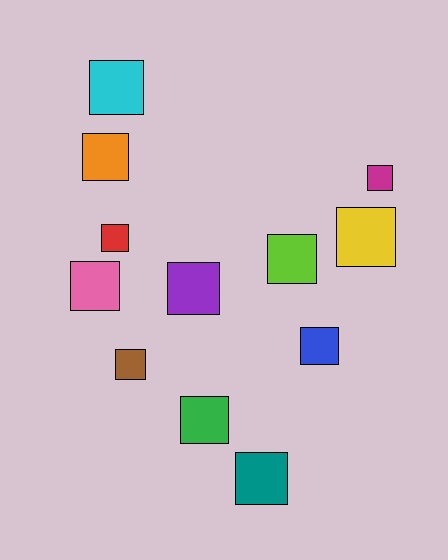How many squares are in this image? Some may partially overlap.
There are 12 squares.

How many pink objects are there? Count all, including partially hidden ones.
There is 1 pink object.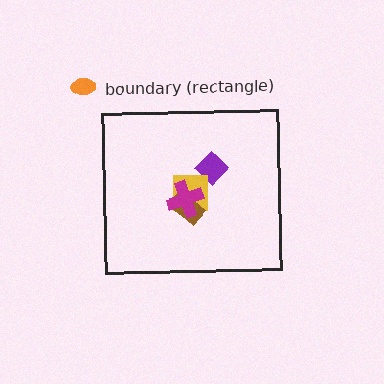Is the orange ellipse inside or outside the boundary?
Outside.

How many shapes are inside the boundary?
4 inside, 1 outside.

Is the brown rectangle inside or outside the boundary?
Inside.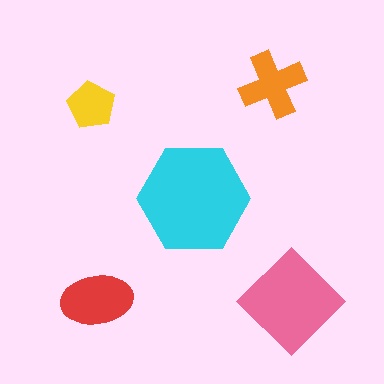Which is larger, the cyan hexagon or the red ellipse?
The cyan hexagon.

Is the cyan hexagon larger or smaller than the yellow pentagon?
Larger.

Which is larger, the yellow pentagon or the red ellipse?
The red ellipse.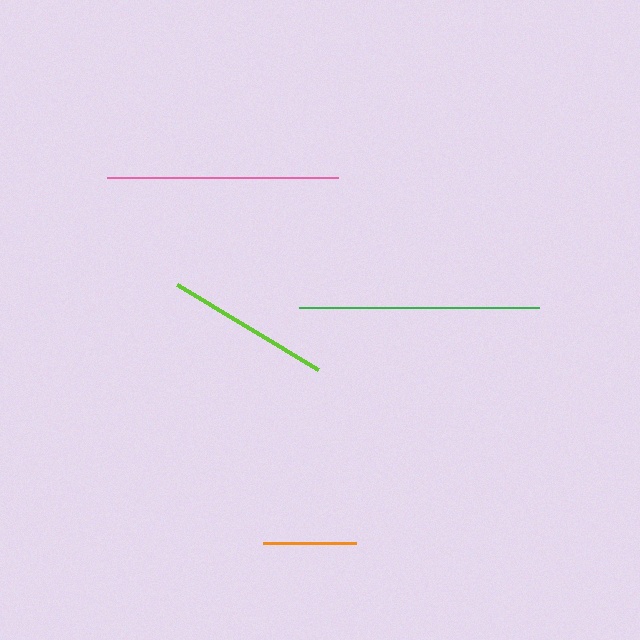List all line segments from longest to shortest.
From longest to shortest: green, pink, lime, orange.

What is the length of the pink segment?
The pink segment is approximately 231 pixels long.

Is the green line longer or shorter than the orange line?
The green line is longer than the orange line.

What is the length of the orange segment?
The orange segment is approximately 93 pixels long.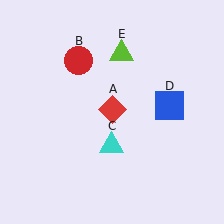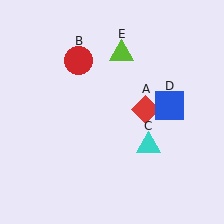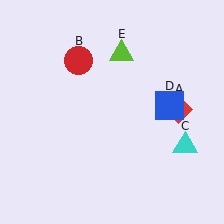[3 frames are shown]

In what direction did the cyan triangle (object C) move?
The cyan triangle (object C) moved right.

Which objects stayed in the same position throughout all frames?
Red circle (object B) and blue square (object D) and lime triangle (object E) remained stationary.